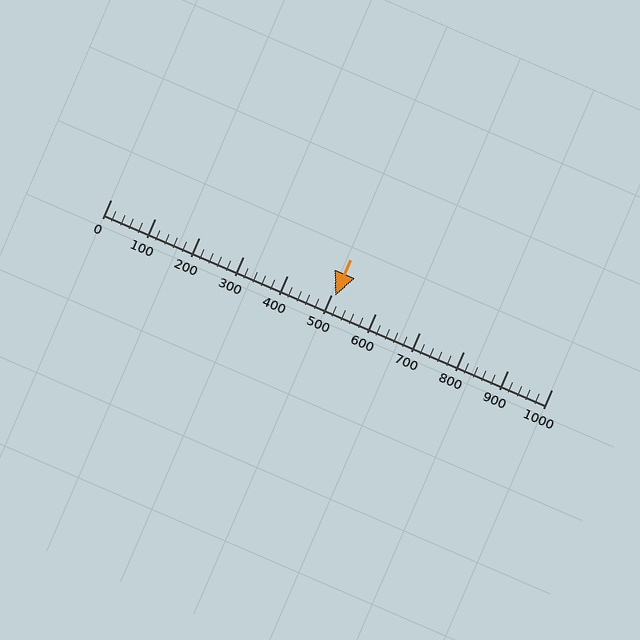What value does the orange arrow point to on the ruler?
The orange arrow points to approximately 510.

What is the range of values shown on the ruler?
The ruler shows values from 0 to 1000.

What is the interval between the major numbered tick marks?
The major tick marks are spaced 100 units apart.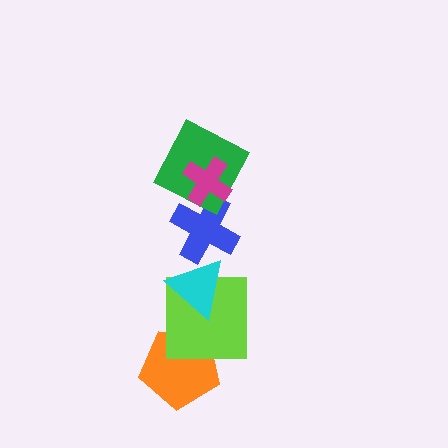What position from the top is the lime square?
The lime square is 5th from the top.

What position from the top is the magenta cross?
The magenta cross is 1st from the top.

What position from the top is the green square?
The green square is 2nd from the top.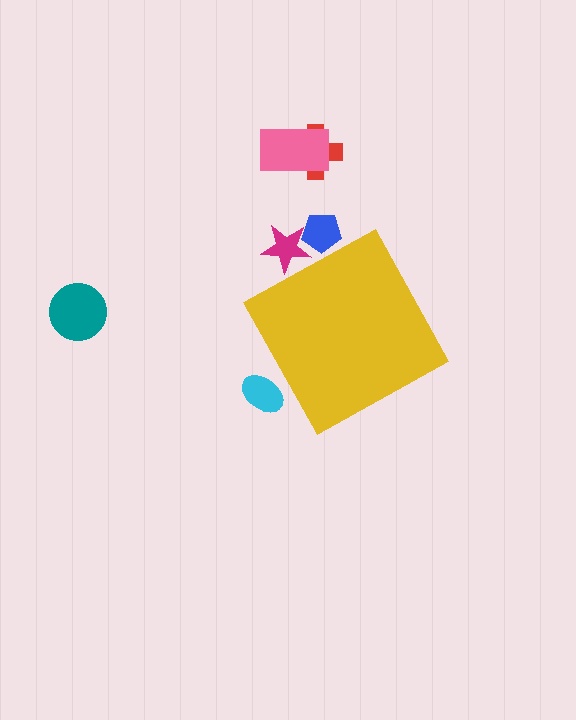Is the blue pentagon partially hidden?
Yes, the blue pentagon is partially hidden behind the yellow diamond.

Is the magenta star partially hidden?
Yes, the magenta star is partially hidden behind the yellow diamond.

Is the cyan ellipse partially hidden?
Yes, the cyan ellipse is partially hidden behind the yellow diamond.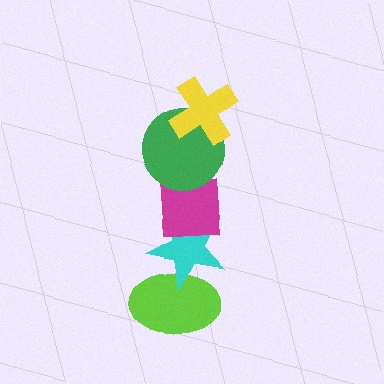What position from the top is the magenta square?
The magenta square is 3rd from the top.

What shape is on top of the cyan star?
The magenta square is on top of the cyan star.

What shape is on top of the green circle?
The yellow cross is on top of the green circle.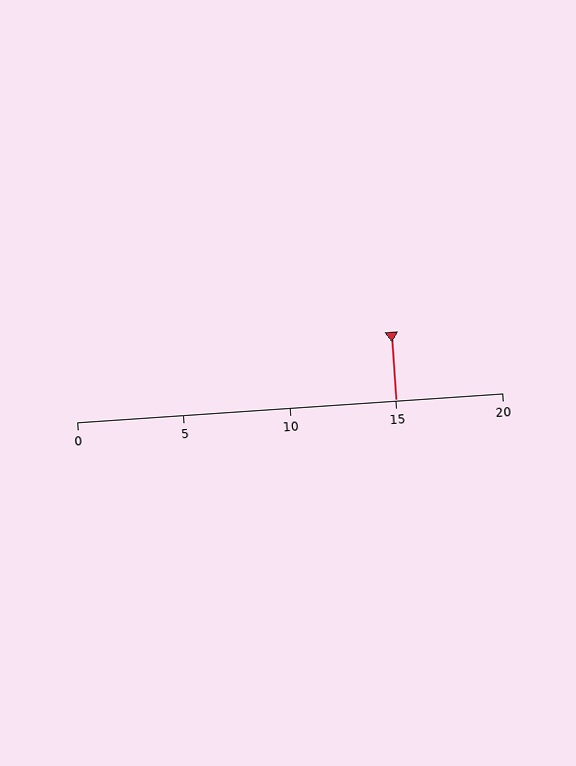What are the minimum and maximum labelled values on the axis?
The axis runs from 0 to 20.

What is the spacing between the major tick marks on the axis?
The major ticks are spaced 5 apart.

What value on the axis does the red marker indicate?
The marker indicates approximately 15.